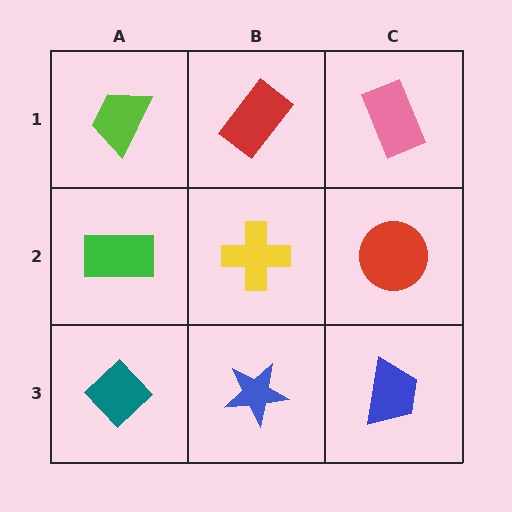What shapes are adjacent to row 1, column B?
A yellow cross (row 2, column B), a lime trapezoid (row 1, column A), a pink rectangle (row 1, column C).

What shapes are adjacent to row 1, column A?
A green rectangle (row 2, column A), a red rectangle (row 1, column B).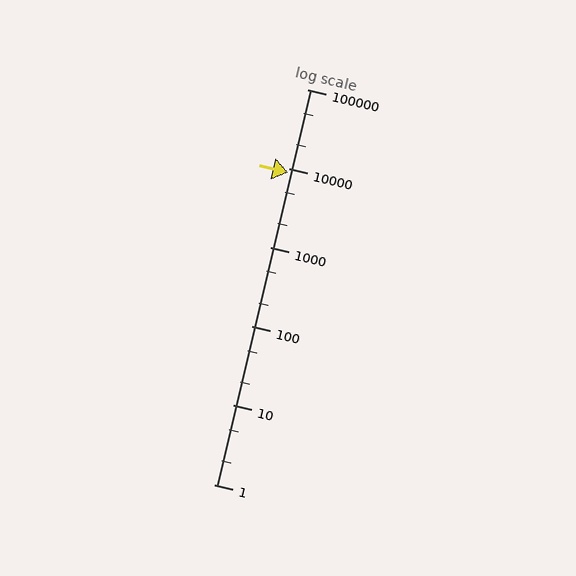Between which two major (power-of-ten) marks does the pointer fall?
The pointer is between 1000 and 10000.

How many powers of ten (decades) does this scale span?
The scale spans 5 decades, from 1 to 100000.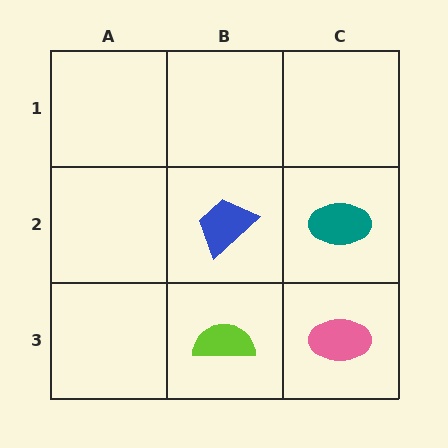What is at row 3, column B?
A lime semicircle.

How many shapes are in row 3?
2 shapes.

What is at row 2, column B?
A blue trapezoid.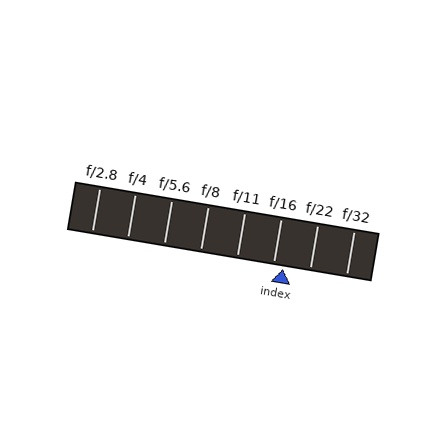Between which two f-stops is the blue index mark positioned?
The index mark is between f/16 and f/22.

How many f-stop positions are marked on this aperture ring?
There are 8 f-stop positions marked.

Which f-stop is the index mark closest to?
The index mark is closest to f/16.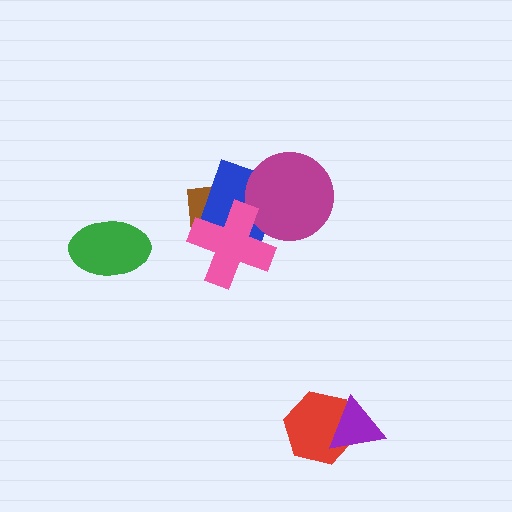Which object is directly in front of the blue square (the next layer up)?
The magenta circle is directly in front of the blue square.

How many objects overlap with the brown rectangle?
2 objects overlap with the brown rectangle.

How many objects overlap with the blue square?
3 objects overlap with the blue square.